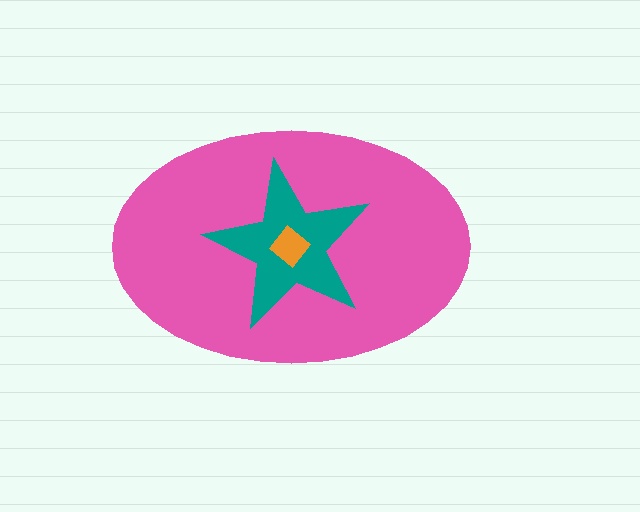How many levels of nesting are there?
3.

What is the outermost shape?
The pink ellipse.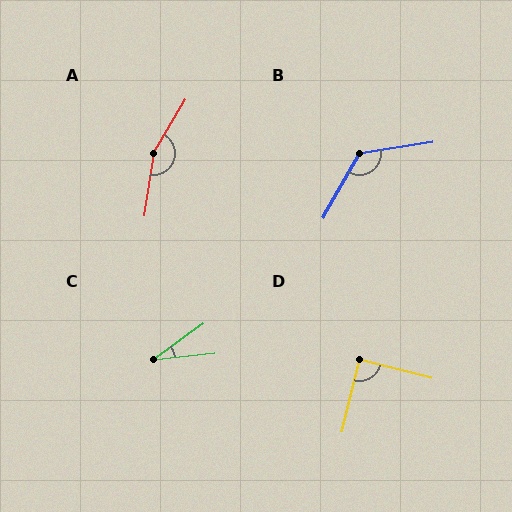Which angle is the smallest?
C, at approximately 30 degrees.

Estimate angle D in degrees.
Approximately 89 degrees.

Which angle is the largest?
A, at approximately 157 degrees.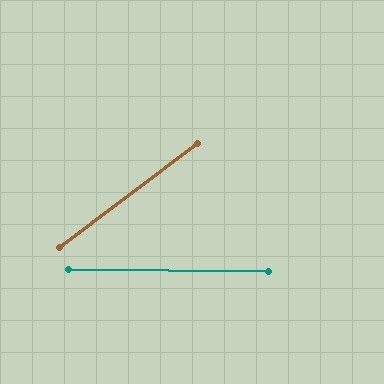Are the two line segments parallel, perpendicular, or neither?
Neither parallel nor perpendicular — they differ by about 38°.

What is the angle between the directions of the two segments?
Approximately 38 degrees.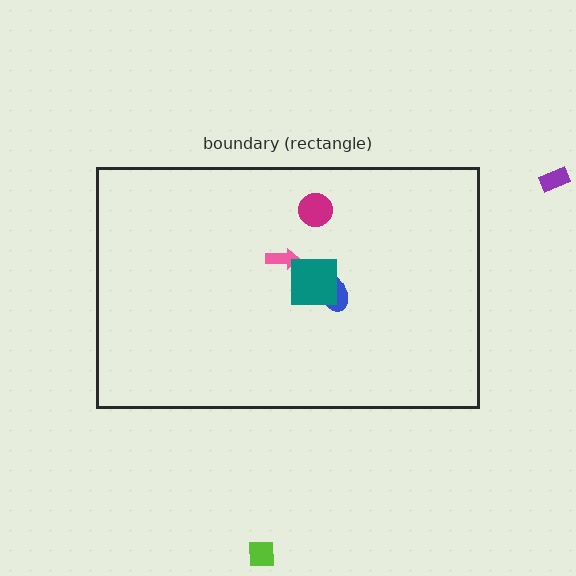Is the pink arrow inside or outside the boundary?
Inside.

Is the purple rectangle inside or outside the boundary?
Outside.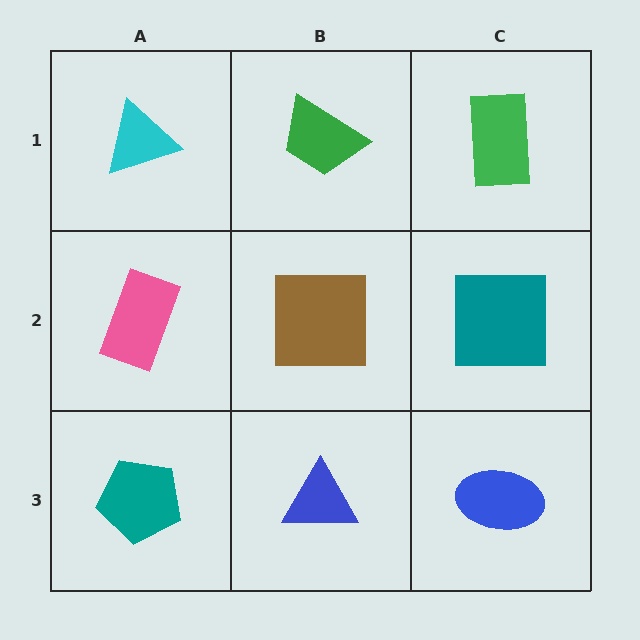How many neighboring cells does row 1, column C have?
2.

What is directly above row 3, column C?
A teal square.